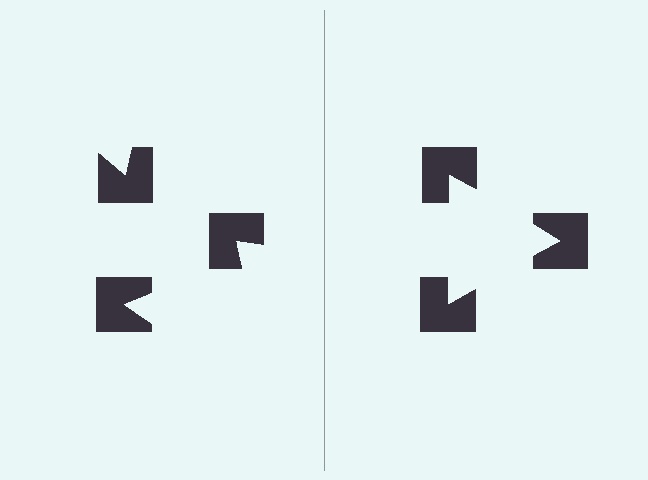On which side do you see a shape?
An illusory triangle appears on the right side. On the left side the wedge cuts are rotated, so no coherent shape forms.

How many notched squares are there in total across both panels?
6 — 3 on each side.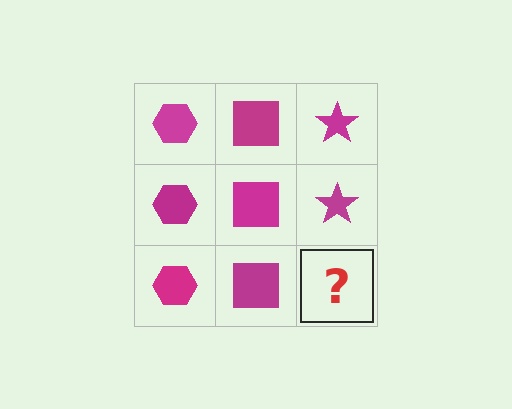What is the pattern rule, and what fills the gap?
The rule is that each column has a consistent shape. The gap should be filled with a magenta star.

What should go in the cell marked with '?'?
The missing cell should contain a magenta star.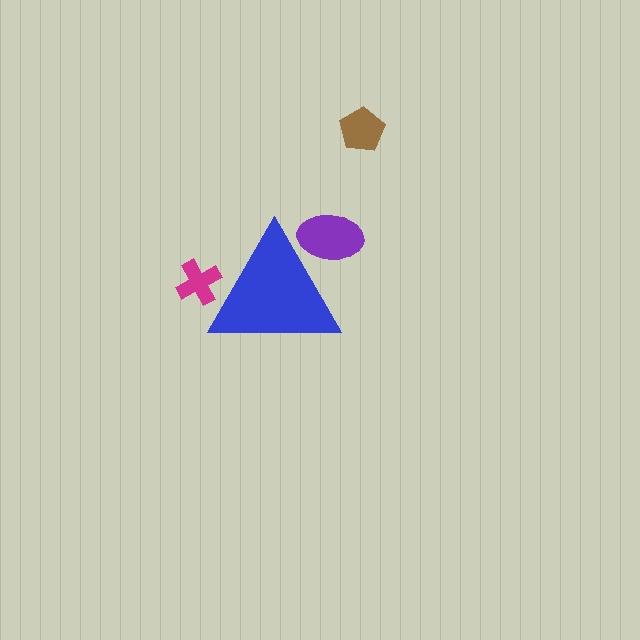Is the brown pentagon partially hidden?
No, the brown pentagon is fully visible.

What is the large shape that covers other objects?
A blue triangle.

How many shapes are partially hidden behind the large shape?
2 shapes are partially hidden.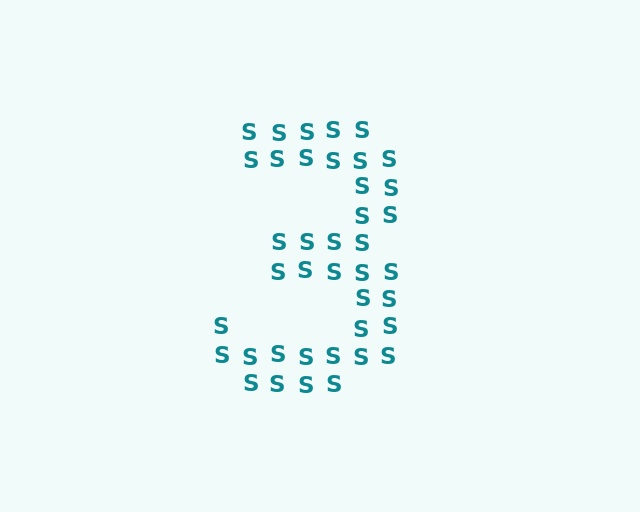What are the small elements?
The small elements are letter S's.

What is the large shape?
The large shape is the digit 3.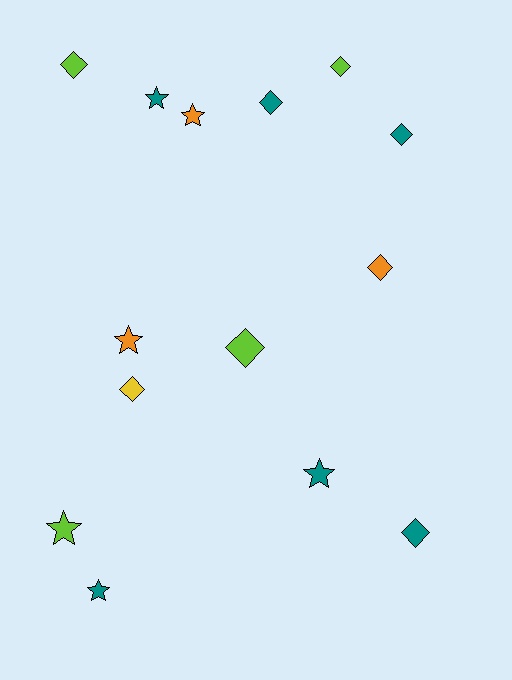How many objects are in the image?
There are 14 objects.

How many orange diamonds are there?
There is 1 orange diamond.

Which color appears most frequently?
Teal, with 6 objects.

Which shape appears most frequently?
Diamond, with 8 objects.